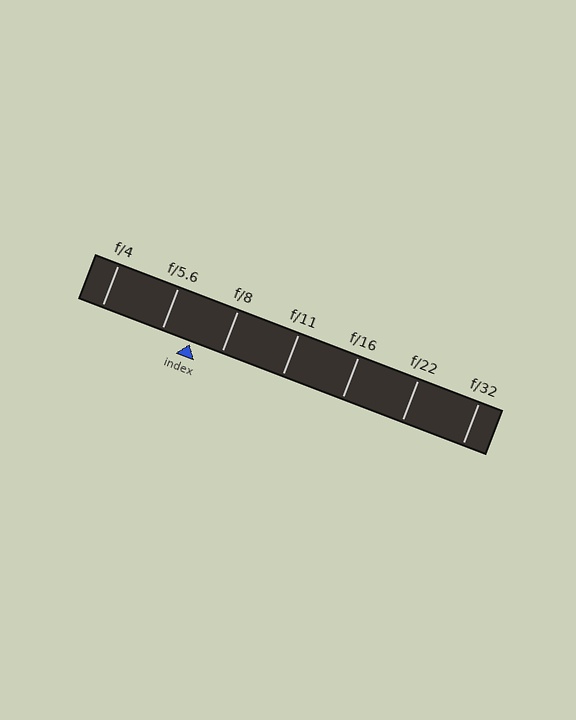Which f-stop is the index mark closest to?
The index mark is closest to f/5.6.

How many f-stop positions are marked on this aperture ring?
There are 7 f-stop positions marked.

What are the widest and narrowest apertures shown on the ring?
The widest aperture shown is f/4 and the narrowest is f/32.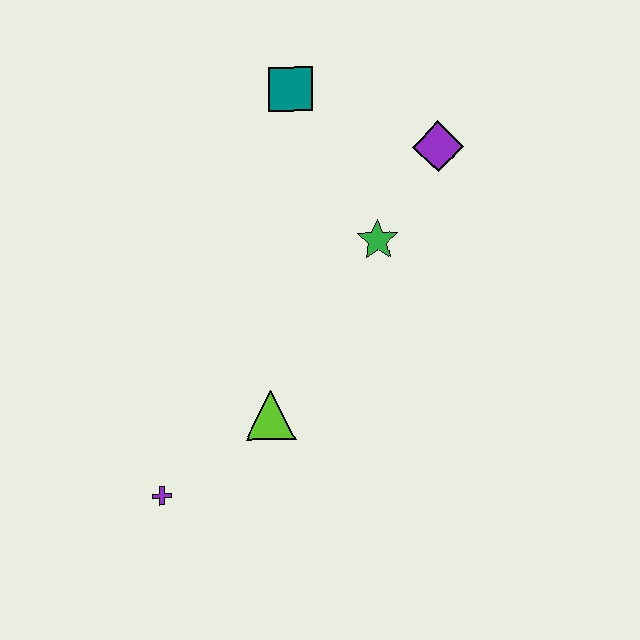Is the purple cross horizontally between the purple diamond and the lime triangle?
No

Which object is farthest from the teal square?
The purple cross is farthest from the teal square.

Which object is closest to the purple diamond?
The green star is closest to the purple diamond.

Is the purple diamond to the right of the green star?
Yes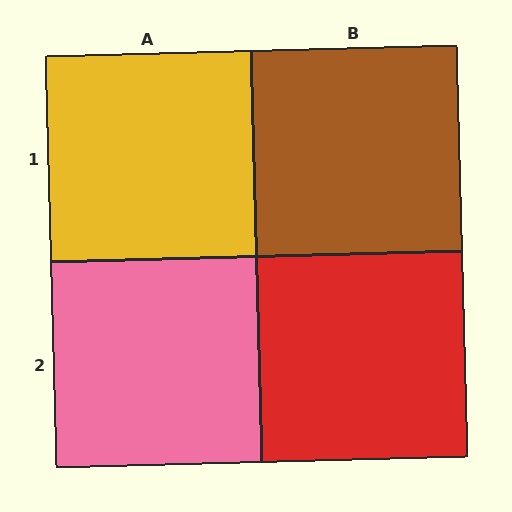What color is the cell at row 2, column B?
Red.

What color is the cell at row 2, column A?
Pink.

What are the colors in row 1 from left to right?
Yellow, brown.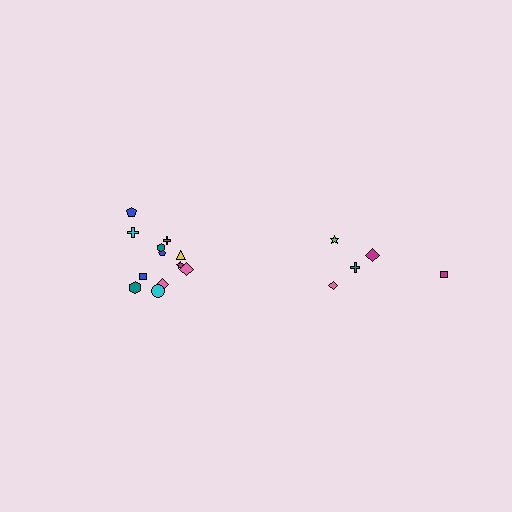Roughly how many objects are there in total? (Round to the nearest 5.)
Roughly 15 objects in total.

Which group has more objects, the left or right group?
The left group.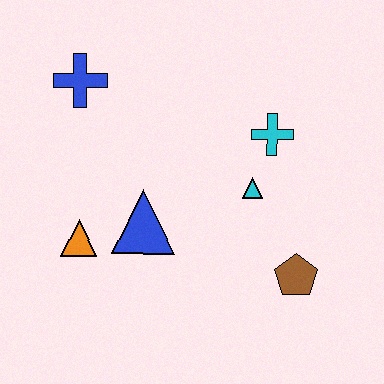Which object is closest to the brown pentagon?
The cyan triangle is closest to the brown pentagon.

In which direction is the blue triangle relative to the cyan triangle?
The blue triangle is to the left of the cyan triangle.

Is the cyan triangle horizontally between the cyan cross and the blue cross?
Yes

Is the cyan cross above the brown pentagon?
Yes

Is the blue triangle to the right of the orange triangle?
Yes